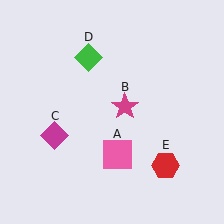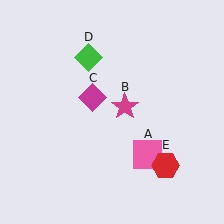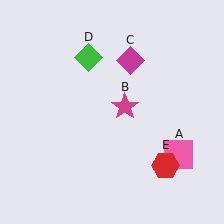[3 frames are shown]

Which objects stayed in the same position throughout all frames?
Magenta star (object B) and green diamond (object D) and red hexagon (object E) remained stationary.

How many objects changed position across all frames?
2 objects changed position: pink square (object A), magenta diamond (object C).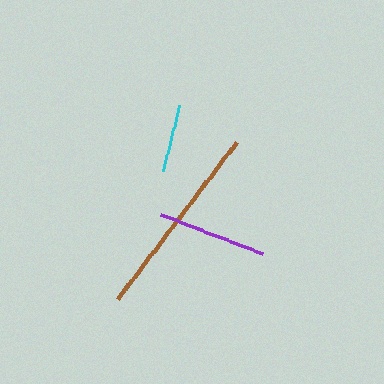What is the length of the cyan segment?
The cyan segment is approximately 68 pixels long.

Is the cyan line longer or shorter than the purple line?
The purple line is longer than the cyan line.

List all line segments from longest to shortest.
From longest to shortest: brown, purple, cyan.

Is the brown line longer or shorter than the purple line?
The brown line is longer than the purple line.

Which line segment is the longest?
The brown line is the longest at approximately 198 pixels.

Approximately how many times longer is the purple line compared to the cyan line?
The purple line is approximately 1.6 times the length of the cyan line.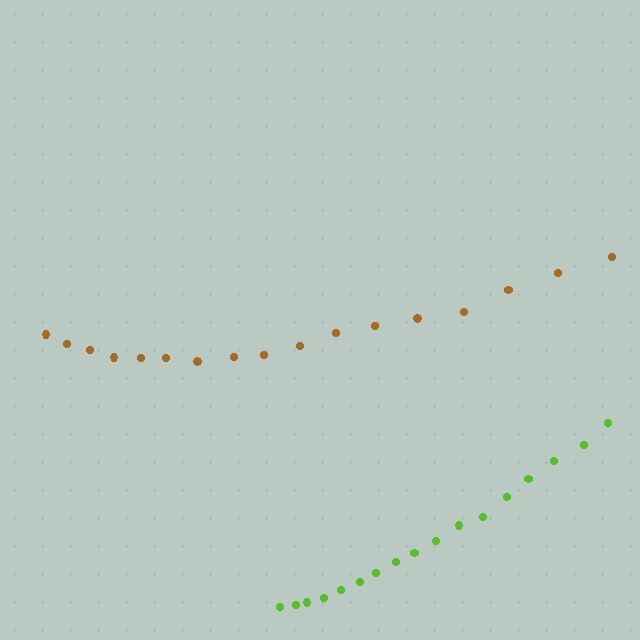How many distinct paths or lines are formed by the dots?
There are 2 distinct paths.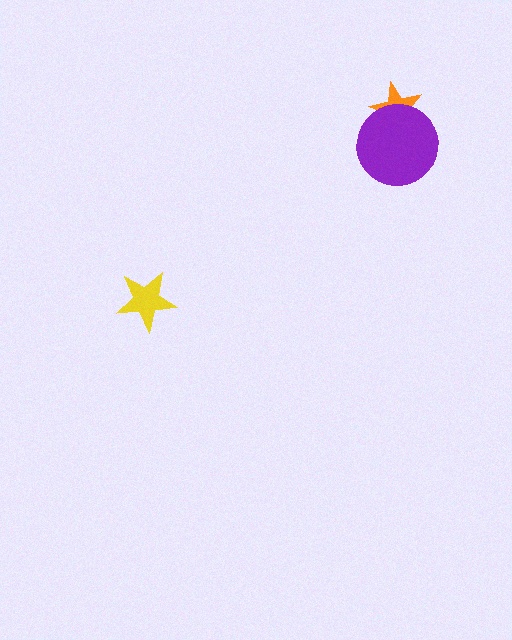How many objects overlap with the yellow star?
0 objects overlap with the yellow star.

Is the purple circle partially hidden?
No, no other shape covers it.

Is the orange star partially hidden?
Yes, it is partially covered by another shape.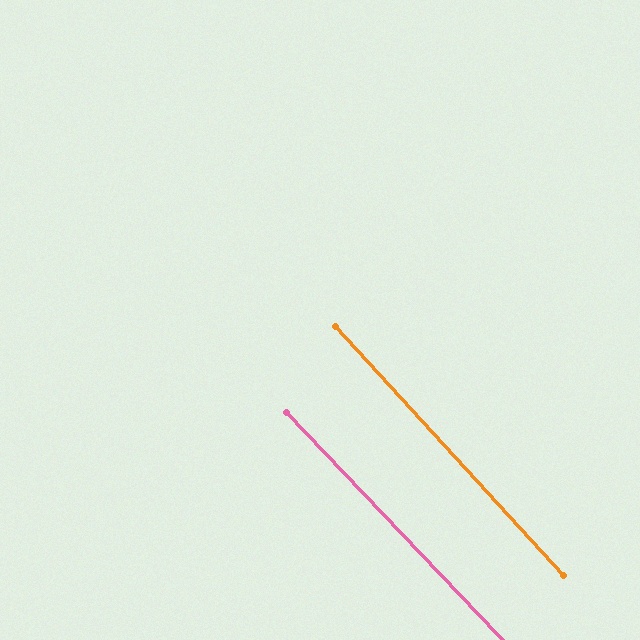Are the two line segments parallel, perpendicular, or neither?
Parallel — their directions differ by only 1.0°.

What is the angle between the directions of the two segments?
Approximately 1 degree.